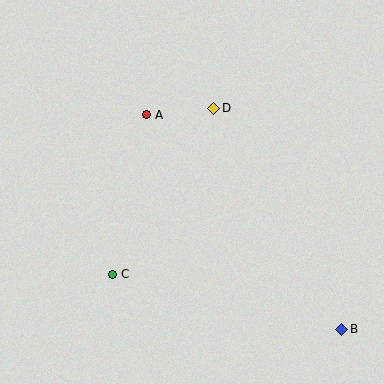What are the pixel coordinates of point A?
Point A is at (147, 115).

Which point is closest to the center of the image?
Point D at (214, 108) is closest to the center.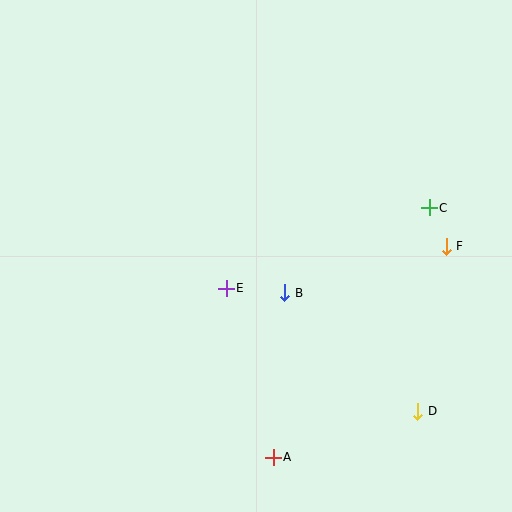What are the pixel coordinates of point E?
Point E is at (226, 288).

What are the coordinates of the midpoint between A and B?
The midpoint between A and B is at (279, 375).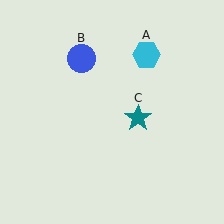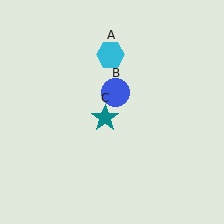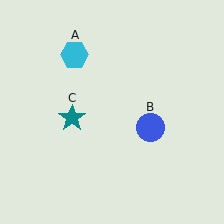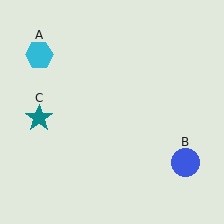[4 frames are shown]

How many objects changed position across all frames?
3 objects changed position: cyan hexagon (object A), blue circle (object B), teal star (object C).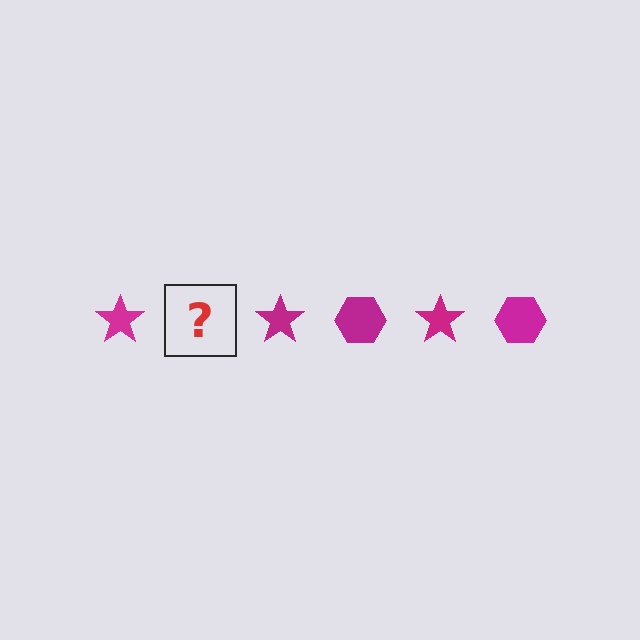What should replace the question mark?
The question mark should be replaced with a magenta hexagon.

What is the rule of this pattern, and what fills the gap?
The rule is that the pattern cycles through star, hexagon shapes in magenta. The gap should be filled with a magenta hexagon.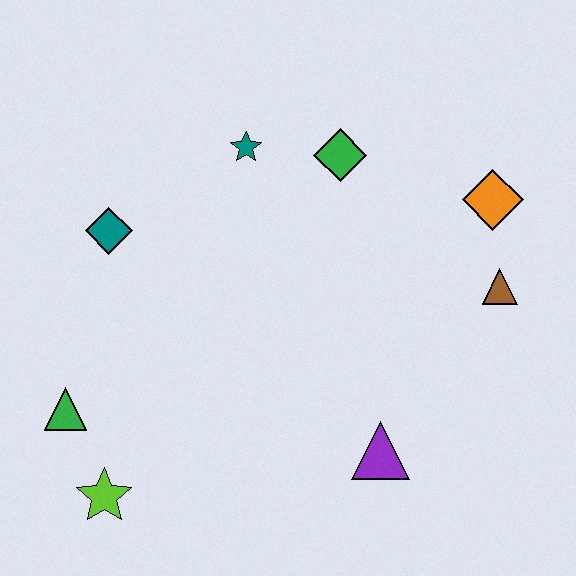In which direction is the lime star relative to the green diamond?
The lime star is below the green diamond.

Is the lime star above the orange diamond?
No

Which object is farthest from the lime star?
The orange diamond is farthest from the lime star.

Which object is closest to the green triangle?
The lime star is closest to the green triangle.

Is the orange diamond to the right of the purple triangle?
Yes